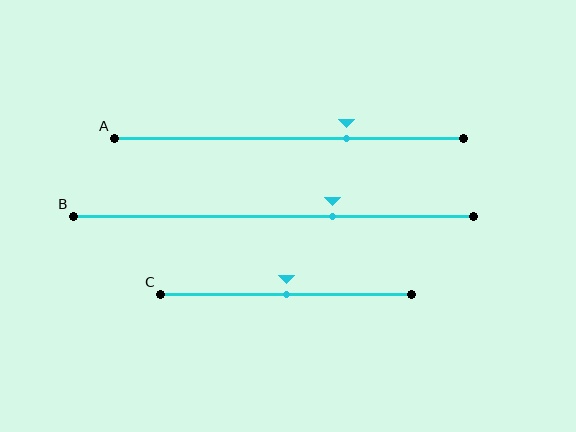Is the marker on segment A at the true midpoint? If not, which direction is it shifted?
No, the marker on segment A is shifted to the right by about 16% of the segment length.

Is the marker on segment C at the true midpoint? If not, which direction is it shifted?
Yes, the marker on segment C is at the true midpoint.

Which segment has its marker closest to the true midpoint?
Segment C has its marker closest to the true midpoint.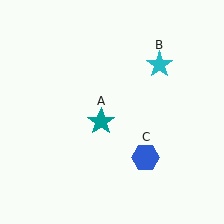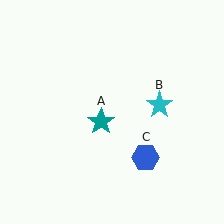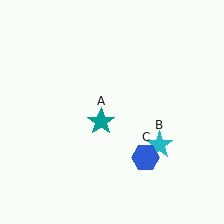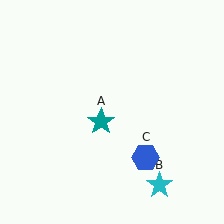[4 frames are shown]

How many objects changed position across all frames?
1 object changed position: cyan star (object B).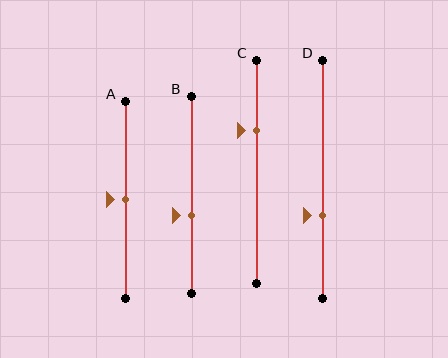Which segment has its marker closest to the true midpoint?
Segment A has its marker closest to the true midpoint.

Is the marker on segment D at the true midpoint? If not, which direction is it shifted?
No, the marker on segment D is shifted downward by about 15% of the segment length.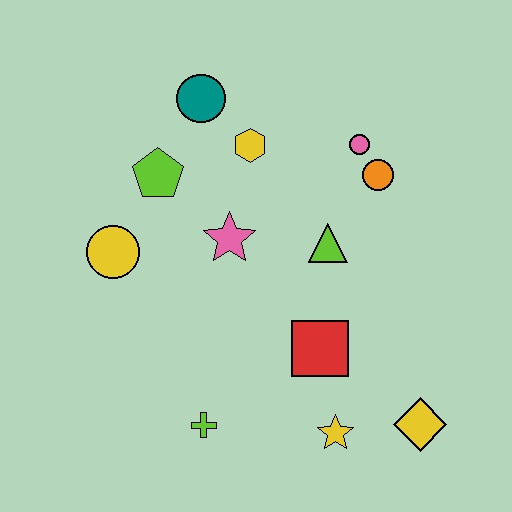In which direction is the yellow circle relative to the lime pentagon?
The yellow circle is below the lime pentagon.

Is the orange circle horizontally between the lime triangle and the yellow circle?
No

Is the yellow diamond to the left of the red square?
No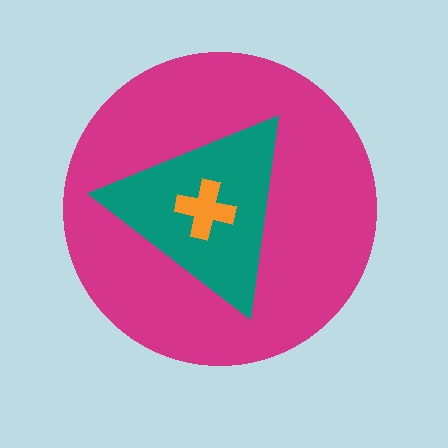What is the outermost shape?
The magenta circle.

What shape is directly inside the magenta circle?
The teal triangle.